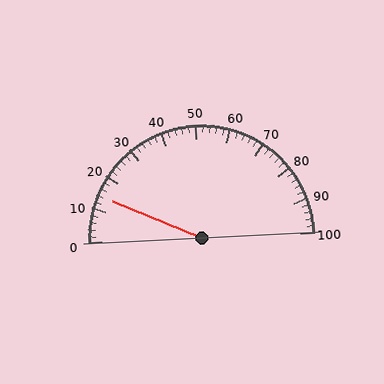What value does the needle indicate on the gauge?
The needle indicates approximately 14.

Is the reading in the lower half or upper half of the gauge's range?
The reading is in the lower half of the range (0 to 100).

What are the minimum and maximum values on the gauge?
The gauge ranges from 0 to 100.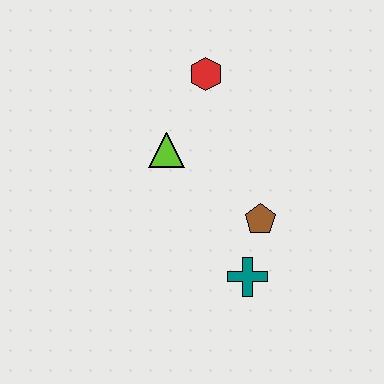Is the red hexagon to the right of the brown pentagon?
No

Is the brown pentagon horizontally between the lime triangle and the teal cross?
No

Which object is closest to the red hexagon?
The lime triangle is closest to the red hexagon.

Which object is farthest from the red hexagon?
The teal cross is farthest from the red hexagon.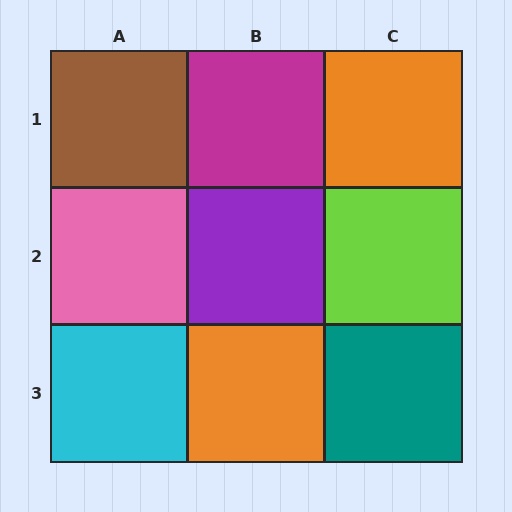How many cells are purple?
1 cell is purple.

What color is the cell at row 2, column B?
Purple.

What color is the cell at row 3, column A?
Cyan.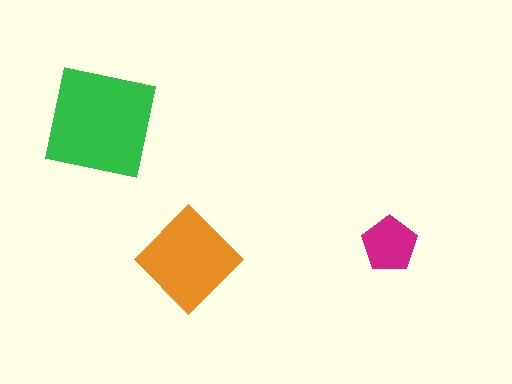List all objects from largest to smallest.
The green square, the orange diamond, the magenta pentagon.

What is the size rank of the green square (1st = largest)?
1st.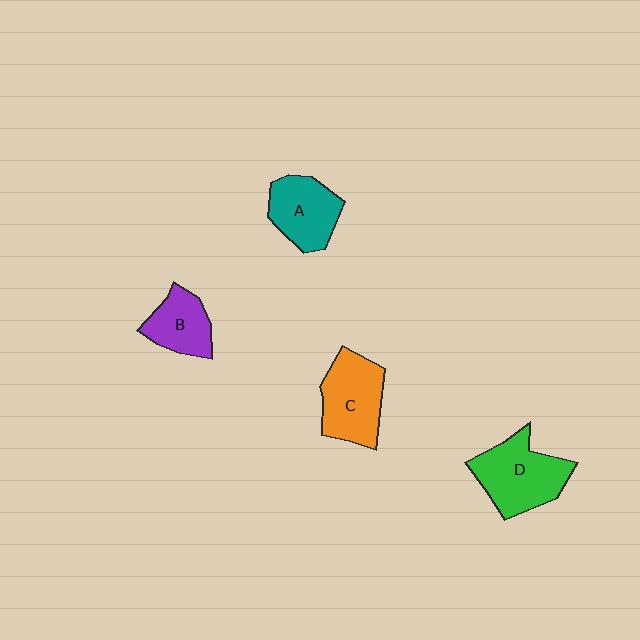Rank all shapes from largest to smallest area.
From largest to smallest: D (green), C (orange), A (teal), B (purple).